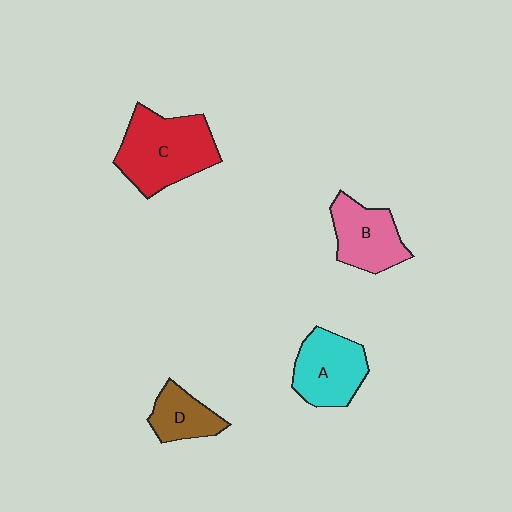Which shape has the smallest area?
Shape D (brown).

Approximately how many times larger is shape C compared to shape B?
Approximately 1.5 times.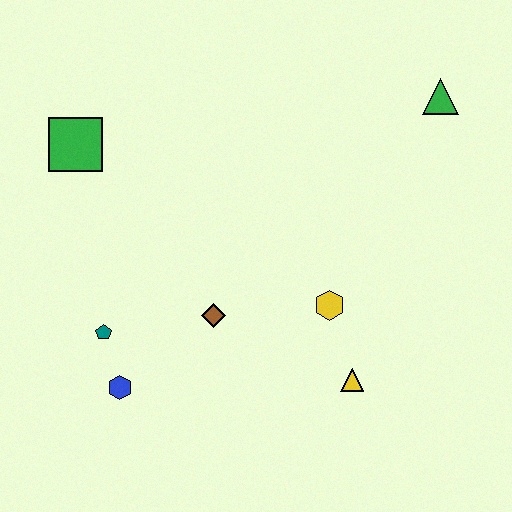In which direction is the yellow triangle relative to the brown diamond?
The yellow triangle is to the right of the brown diamond.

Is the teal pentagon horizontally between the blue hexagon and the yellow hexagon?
No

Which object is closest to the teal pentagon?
The blue hexagon is closest to the teal pentagon.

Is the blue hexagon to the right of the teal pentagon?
Yes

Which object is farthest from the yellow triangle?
The green square is farthest from the yellow triangle.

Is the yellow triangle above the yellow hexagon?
No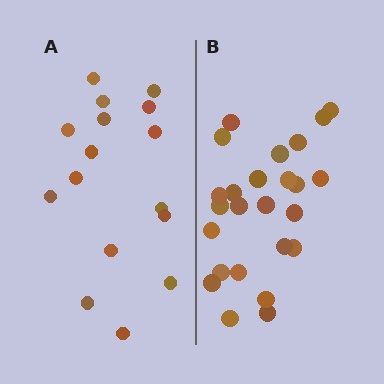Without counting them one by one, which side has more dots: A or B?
Region B (the right region) has more dots.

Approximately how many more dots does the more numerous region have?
Region B has roughly 8 or so more dots than region A.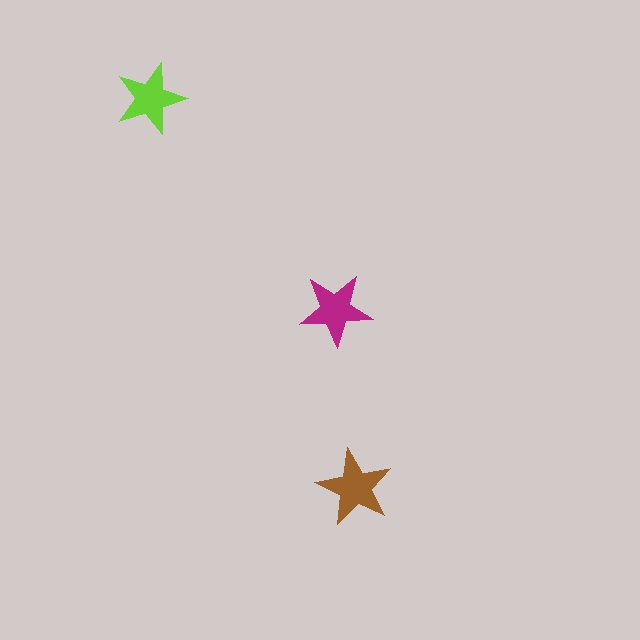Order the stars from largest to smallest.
the brown one, the magenta one, the lime one.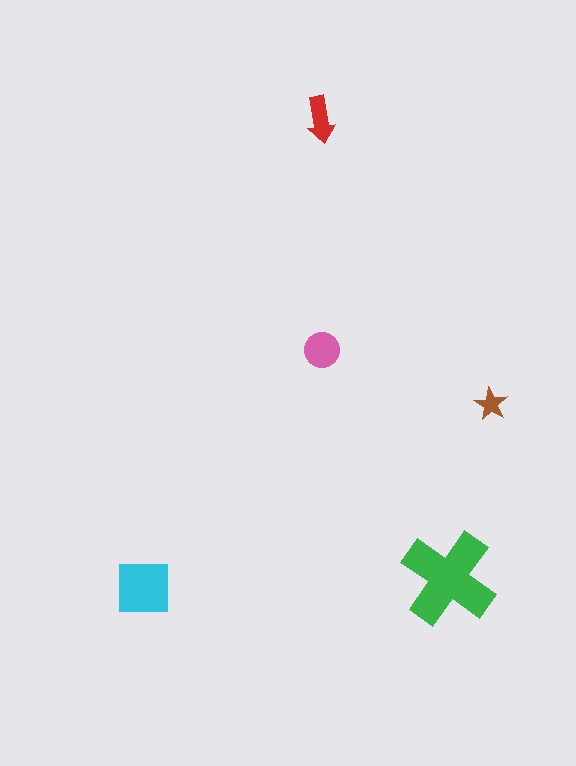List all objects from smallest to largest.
The brown star, the red arrow, the pink circle, the cyan square, the green cross.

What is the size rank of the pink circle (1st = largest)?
3rd.